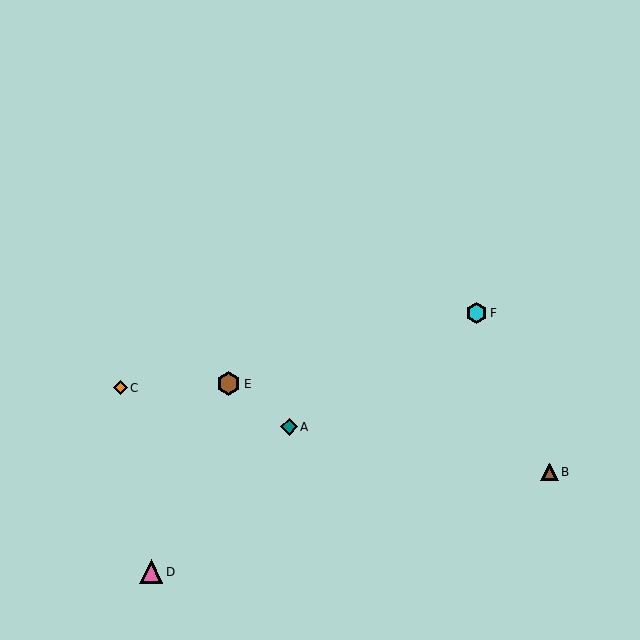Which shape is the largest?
The brown hexagon (labeled E) is the largest.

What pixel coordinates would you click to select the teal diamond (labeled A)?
Click at (289, 427) to select the teal diamond A.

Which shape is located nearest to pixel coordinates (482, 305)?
The cyan hexagon (labeled F) at (476, 313) is nearest to that location.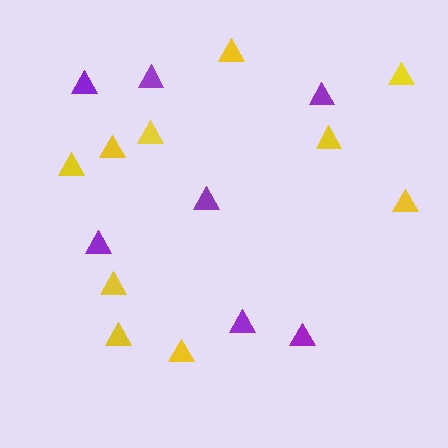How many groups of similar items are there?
There are 2 groups: one group of purple triangles (7) and one group of yellow triangles (10).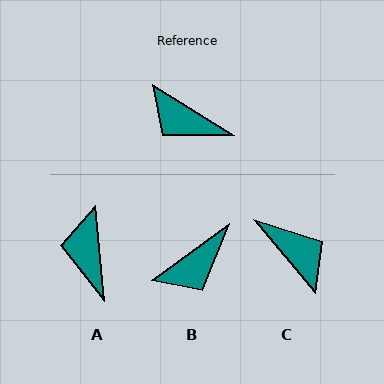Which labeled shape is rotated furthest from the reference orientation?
C, about 162 degrees away.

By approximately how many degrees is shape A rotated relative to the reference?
Approximately 52 degrees clockwise.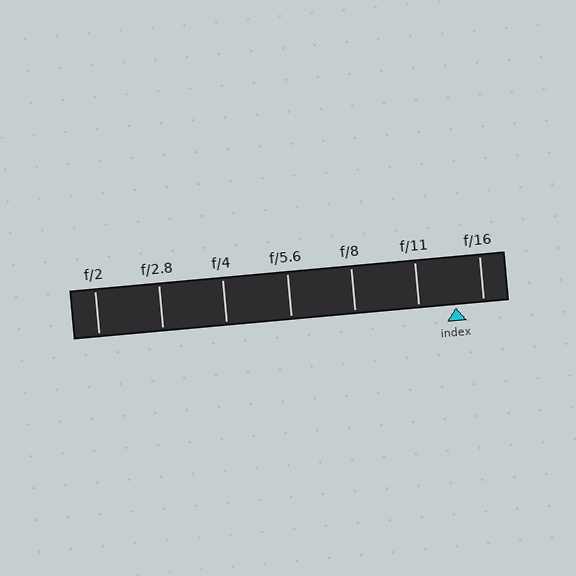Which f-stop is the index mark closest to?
The index mark is closest to f/16.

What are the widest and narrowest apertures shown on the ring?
The widest aperture shown is f/2 and the narrowest is f/16.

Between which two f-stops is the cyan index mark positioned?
The index mark is between f/11 and f/16.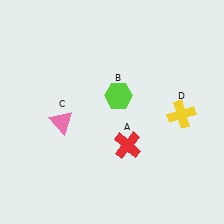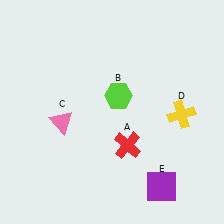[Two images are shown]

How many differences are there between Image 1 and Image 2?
There is 1 difference between the two images.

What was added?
A purple square (E) was added in Image 2.